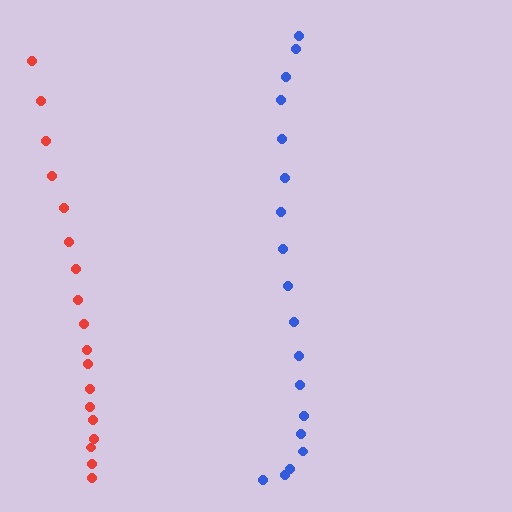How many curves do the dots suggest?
There are 2 distinct paths.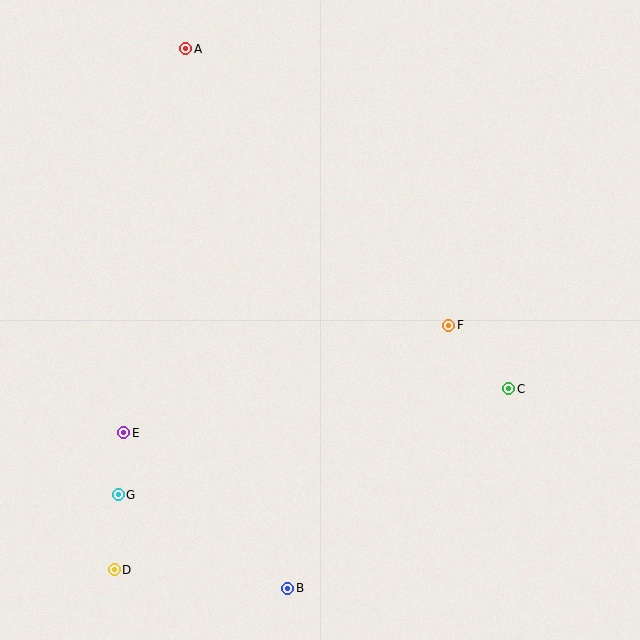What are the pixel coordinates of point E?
Point E is at (124, 433).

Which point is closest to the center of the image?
Point F at (449, 325) is closest to the center.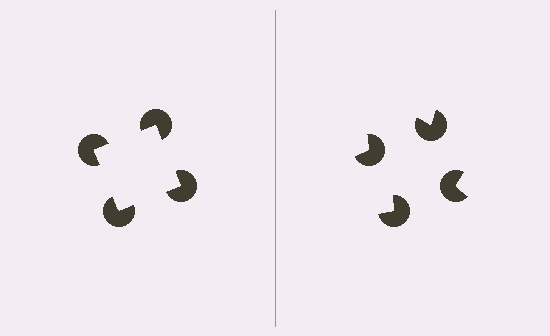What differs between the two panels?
The pac-man discs are positioned identically on both sides; only the wedge orientations differ. On the left they align to a square; on the right they are misaligned.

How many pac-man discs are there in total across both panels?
8 — 4 on each side.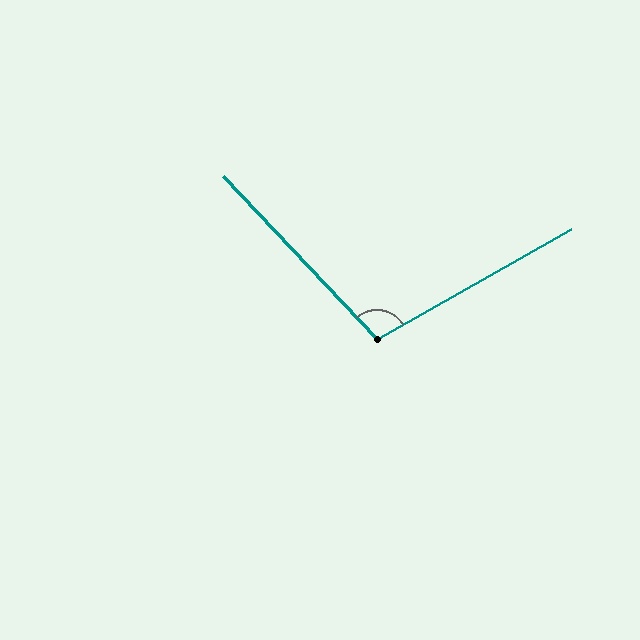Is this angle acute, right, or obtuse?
It is obtuse.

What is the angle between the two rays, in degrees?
Approximately 104 degrees.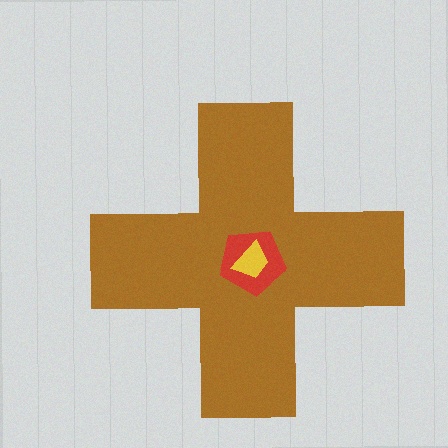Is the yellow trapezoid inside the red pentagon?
Yes.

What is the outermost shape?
The brown cross.